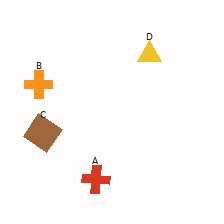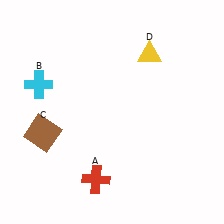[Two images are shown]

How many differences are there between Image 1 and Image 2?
There is 1 difference between the two images.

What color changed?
The cross (B) changed from orange in Image 1 to cyan in Image 2.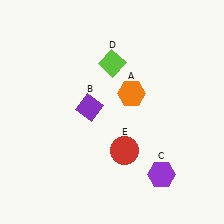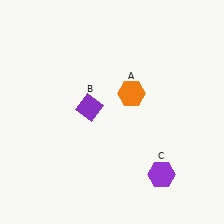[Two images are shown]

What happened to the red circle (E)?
The red circle (E) was removed in Image 2. It was in the bottom-right area of Image 1.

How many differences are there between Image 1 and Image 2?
There are 2 differences between the two images.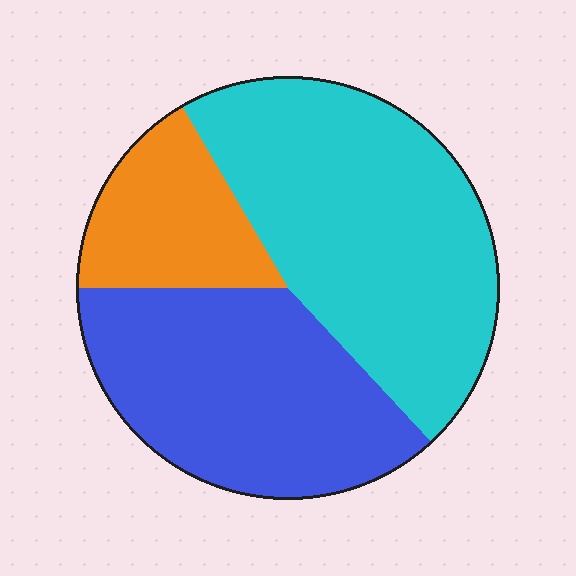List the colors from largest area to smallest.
From largest to smallest: cyan, blue, orange.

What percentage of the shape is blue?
Blue covers around 35% of the shape.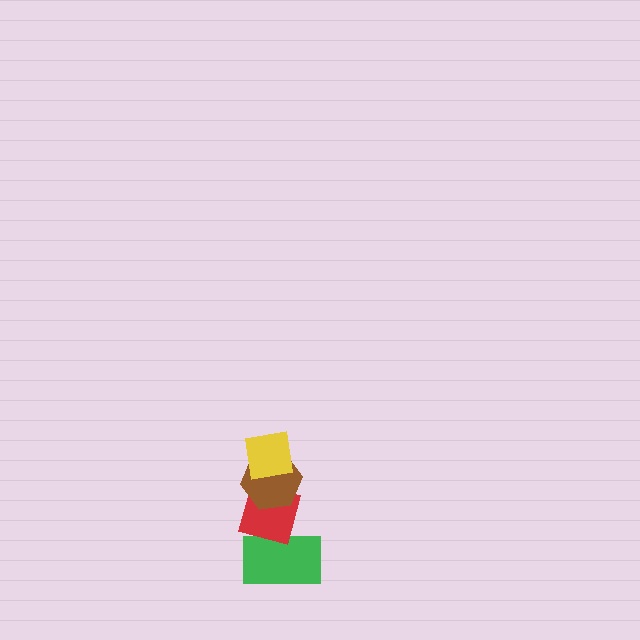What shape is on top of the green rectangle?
The red diamond is on top of the green rectangle.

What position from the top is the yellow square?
The yellow square is 1st from the top.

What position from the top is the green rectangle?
The green rectangle is 4th from the top.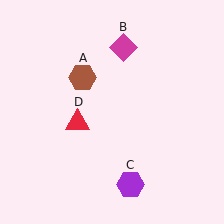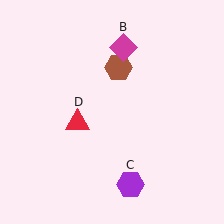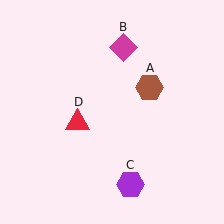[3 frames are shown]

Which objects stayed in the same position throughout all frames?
Magenta diamond (object B) and purple hexagon (object C) and red triangle (object D) remained stationary.